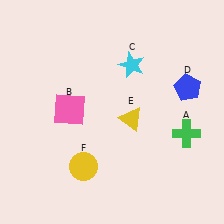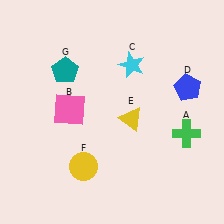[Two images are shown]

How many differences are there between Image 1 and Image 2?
There is 1 difference between the two images.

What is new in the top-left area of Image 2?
A teal pentagon (G) was added in the top-left area of Image 2.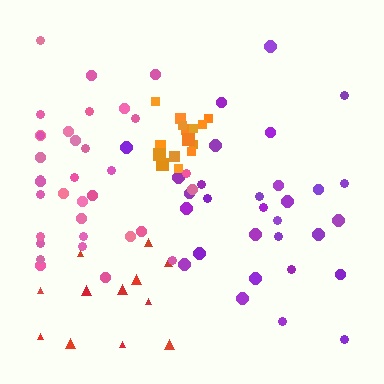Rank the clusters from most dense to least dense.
orange, purple, pink, red.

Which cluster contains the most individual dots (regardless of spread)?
Pink (34).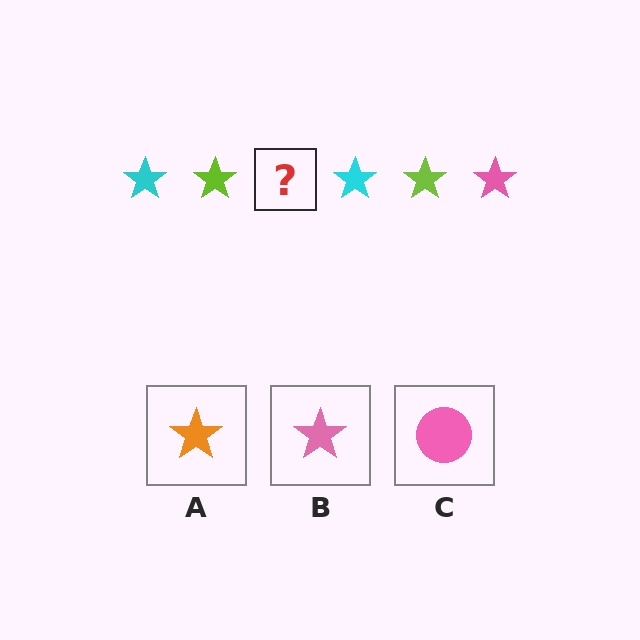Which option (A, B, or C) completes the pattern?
B.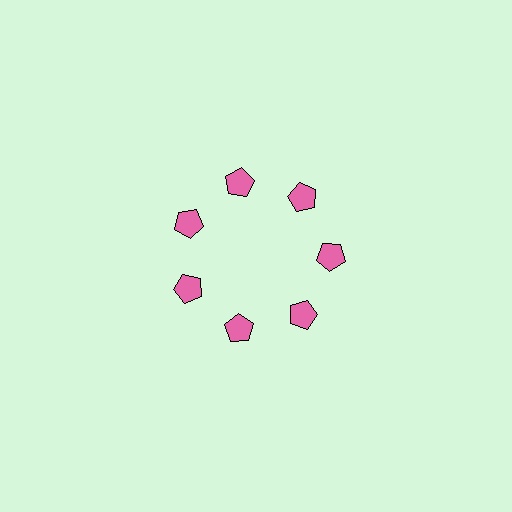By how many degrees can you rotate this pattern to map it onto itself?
The pattern maps onto itself every 51 degrees of rotation.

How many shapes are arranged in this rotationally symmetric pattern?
There are 7 shapes, arranged in 7 groups of 1.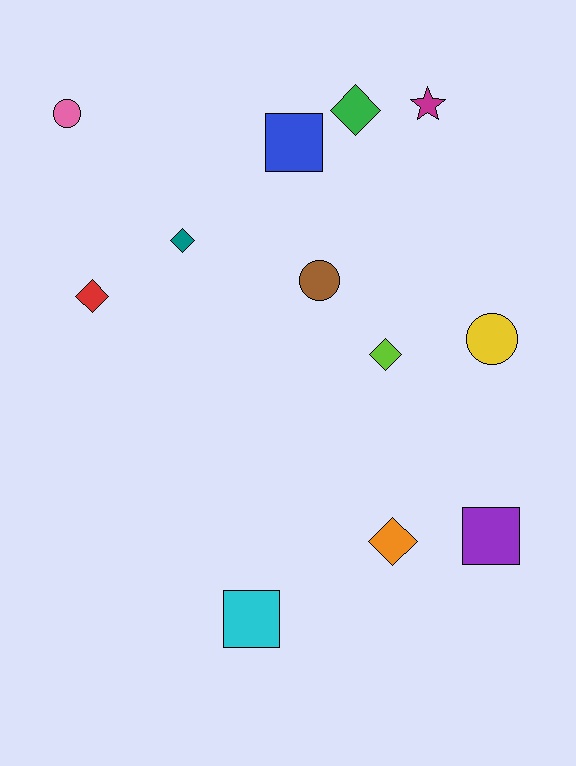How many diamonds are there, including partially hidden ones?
There are 5 diamonds.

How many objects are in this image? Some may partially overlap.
There are 12 objects.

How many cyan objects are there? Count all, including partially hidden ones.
There is 1 cyan object.